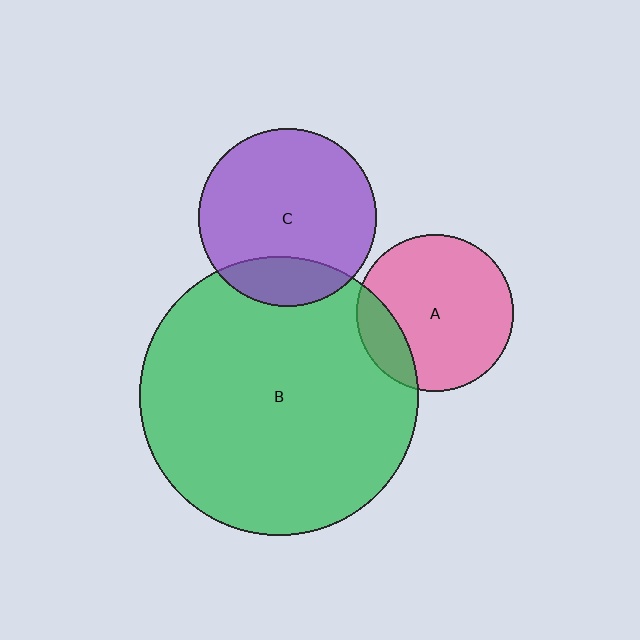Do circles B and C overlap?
Yes.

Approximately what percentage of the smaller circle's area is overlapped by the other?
Approximately 20%.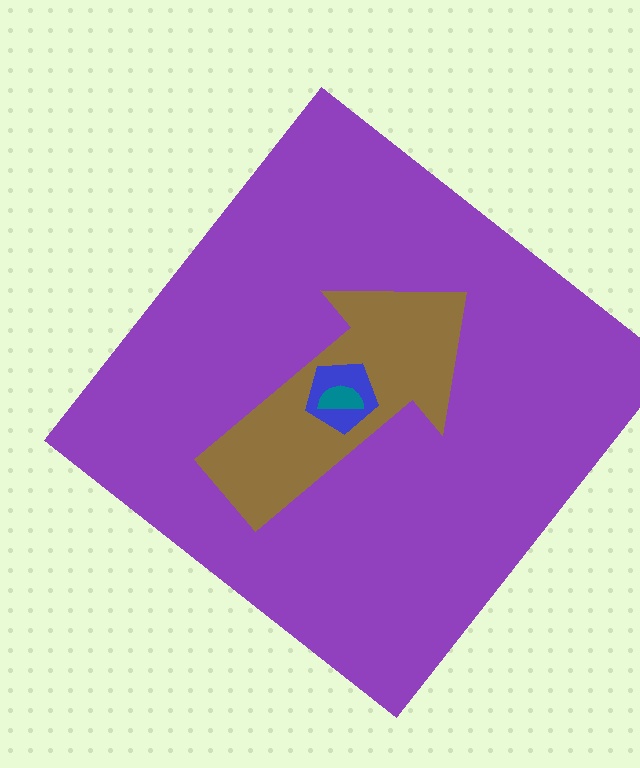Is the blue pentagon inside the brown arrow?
Yes.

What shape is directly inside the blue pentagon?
The teal semicircle.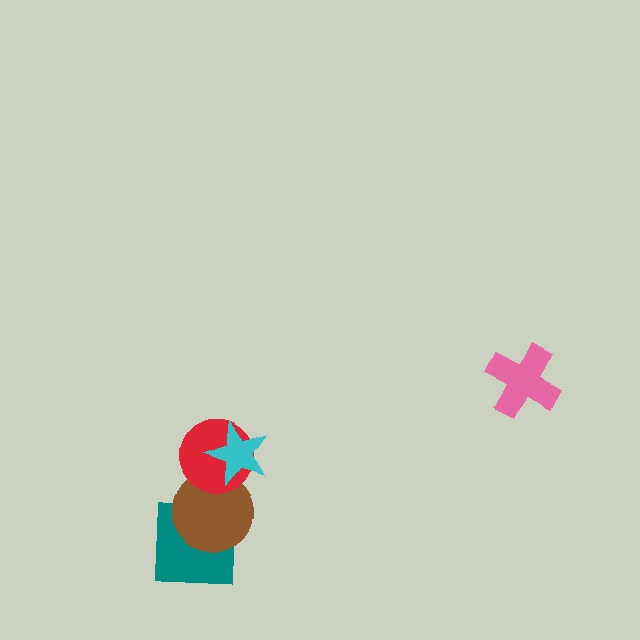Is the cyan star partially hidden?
No, no other shape covers it.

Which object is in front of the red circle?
The cyan star is in front of the red circle.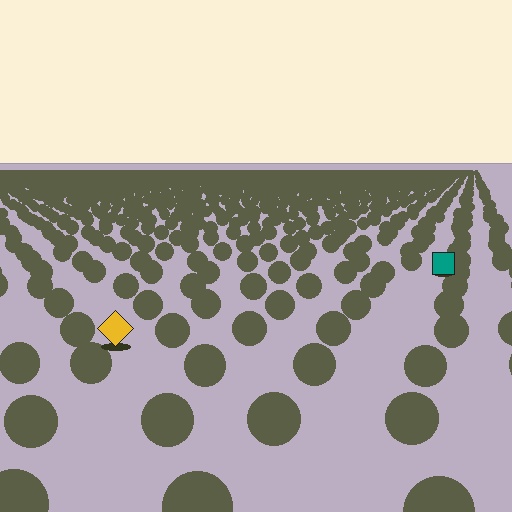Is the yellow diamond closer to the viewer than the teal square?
Yes. The yellow diamond is closer — you can tell from the texture gradient: the ground texture is coarser near it.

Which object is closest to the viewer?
The yellow diamond is closest. The texture marks near it are larger and more spread out.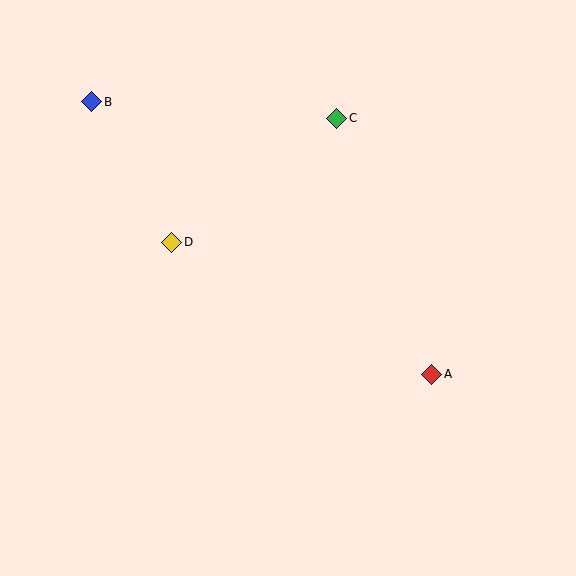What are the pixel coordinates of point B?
Point B is at (92, 102).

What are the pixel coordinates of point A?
Point A is at (432, 374).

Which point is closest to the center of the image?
Point D at (172, 242) is closest to the center.